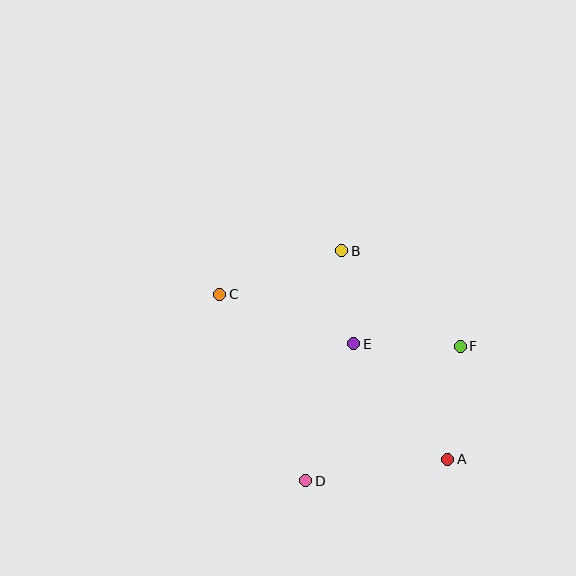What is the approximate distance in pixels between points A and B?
The distance between A and B is approximately 234 pixels.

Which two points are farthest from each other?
Points A and C are farthest from each other.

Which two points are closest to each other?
Points B and E are closest to each other.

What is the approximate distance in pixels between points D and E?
The distance between D and E is approximately 145 pixels.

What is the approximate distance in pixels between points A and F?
The distance between A and F is approximately 114 pixels.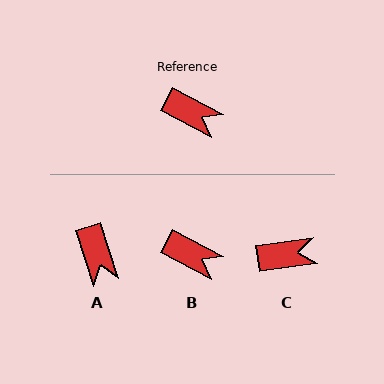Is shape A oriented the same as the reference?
No, it is off by about 44 degrees.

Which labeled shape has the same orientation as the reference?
B.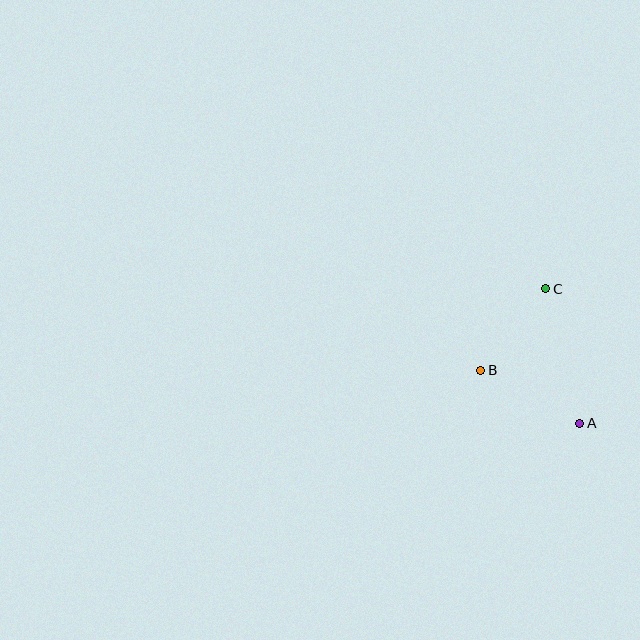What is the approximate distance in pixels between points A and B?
The distance between A and B is approximately 112 pixels.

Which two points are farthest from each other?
Points A and C are farthest from each other.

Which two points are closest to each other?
Points B and C are closest to each other.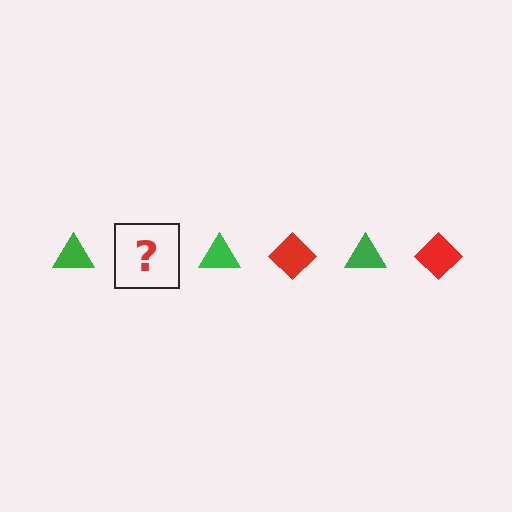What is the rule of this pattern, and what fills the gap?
The rule is that the pattern alternates between green triangle and red diamond. The gap should be filled with a red diamond.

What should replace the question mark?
The question mark should be replaced with a red diamond.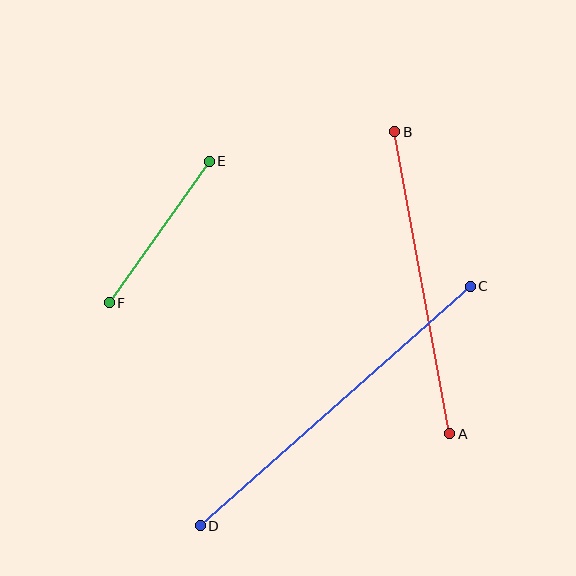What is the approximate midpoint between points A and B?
The midpoint is at approximately (422, 283) pixels.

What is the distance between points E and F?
The distance is approximately 173 pixels.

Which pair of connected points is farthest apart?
Points C and D are farthest apart.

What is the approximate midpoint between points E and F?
The midpoint is at approximately (159, 232) pixels.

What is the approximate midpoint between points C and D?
The midpoint is at approximately (335, 406) pixels.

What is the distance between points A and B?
The distance is approximately 307 pixels.